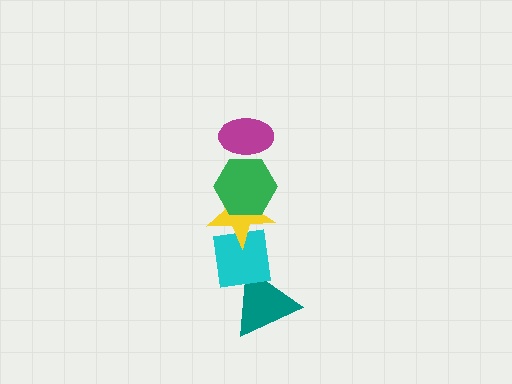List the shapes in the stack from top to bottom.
From top to bottom: the magenta ellipse, the green hexagon, the yellow star, the cyan square, the teal triangle.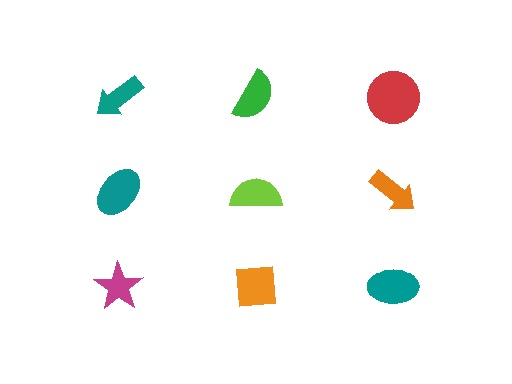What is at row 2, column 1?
A teal ellipse.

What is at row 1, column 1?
A teal arrow.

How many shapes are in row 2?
3 shapes.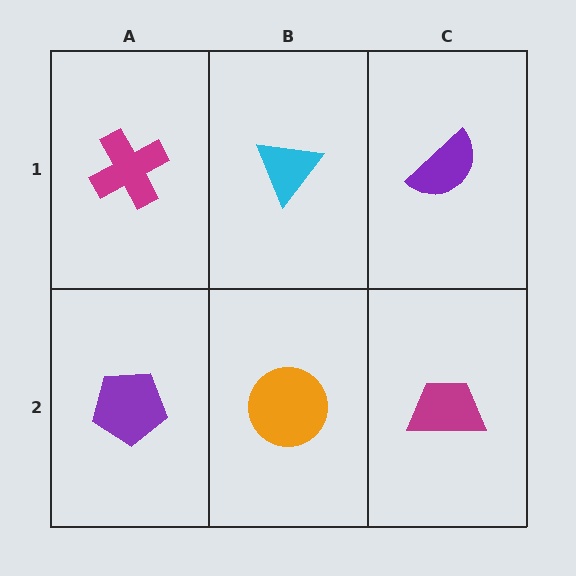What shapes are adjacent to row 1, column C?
A magenta trapezoid (row 2, column C), a cyan triangle (row 1, column B).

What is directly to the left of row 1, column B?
A magenta cross.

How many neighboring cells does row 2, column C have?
2.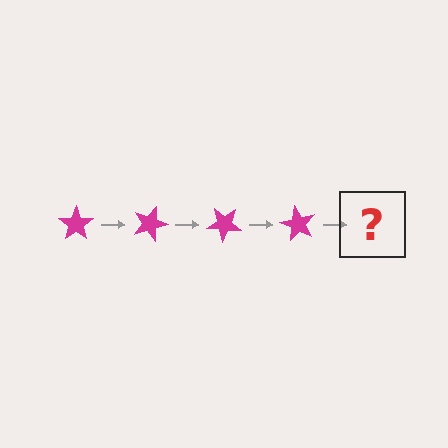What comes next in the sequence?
The next element should be a magenta star rotated 80 degrees.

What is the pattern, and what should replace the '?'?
The pattern is that the star rotates 20 degrees each step. The '?' should be a magenta star rotated 80 degrees.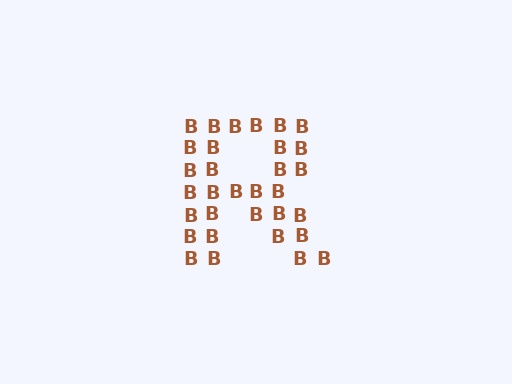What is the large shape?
The large shape is the letter R.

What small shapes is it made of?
It is made of small letter B's.